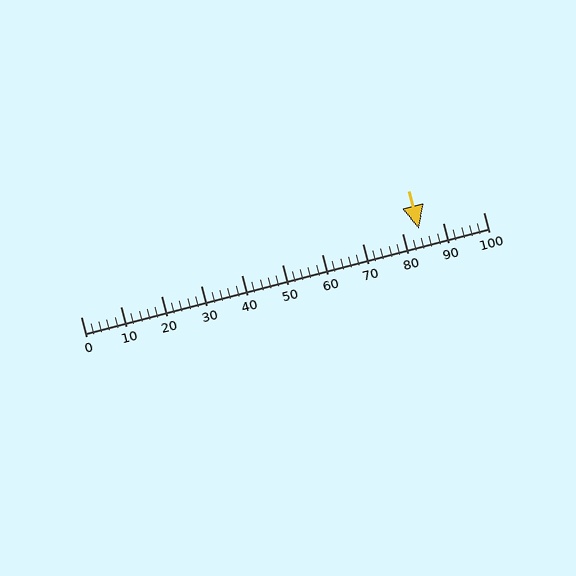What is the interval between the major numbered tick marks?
The major tick marks are spaced 10 units apart.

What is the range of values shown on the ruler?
The ruler shows values from 0 to 100.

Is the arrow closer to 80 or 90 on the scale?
The arrow is closer to 80.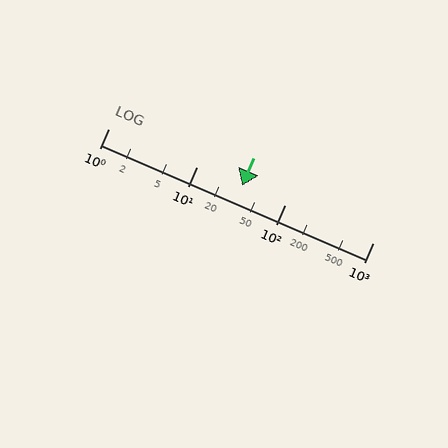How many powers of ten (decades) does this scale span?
The scale spans 3 decades, from 1 to 1000.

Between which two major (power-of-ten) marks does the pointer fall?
The pointer is between 10 and 100.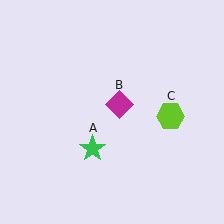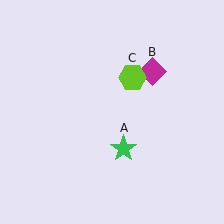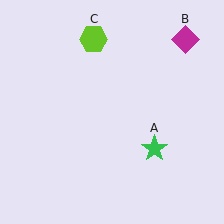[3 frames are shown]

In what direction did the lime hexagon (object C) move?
The lime hexagon (object C) moved up and to the left.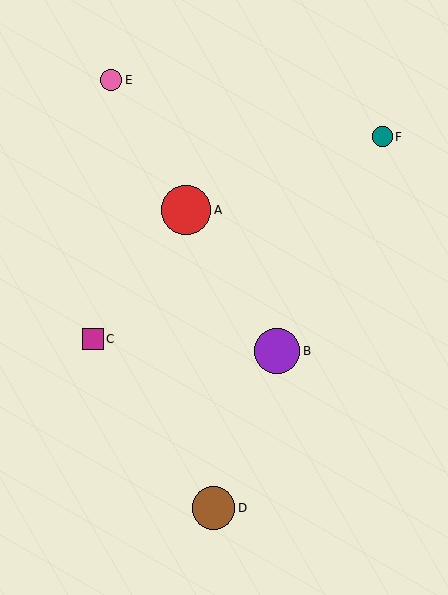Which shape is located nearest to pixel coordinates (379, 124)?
The teal circle (labeled F) at (382, 137) is nearest to that location.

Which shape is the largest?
The red circle (labeled A) is the largest.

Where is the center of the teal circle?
The center of the teal circle is at (382, 137).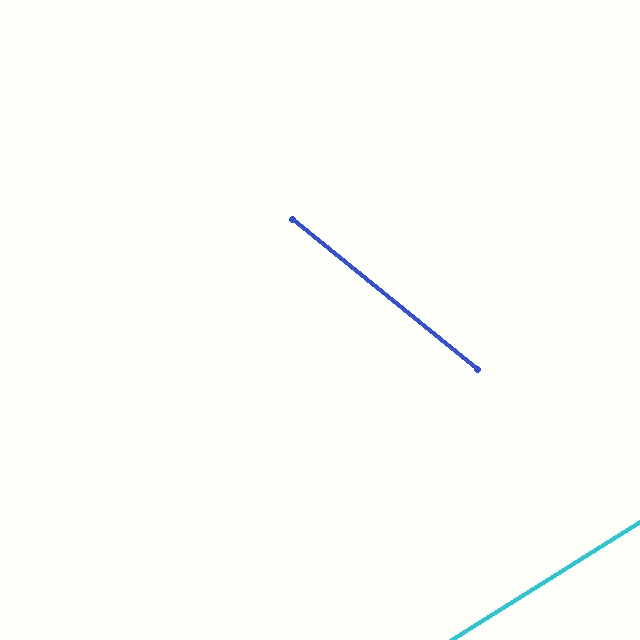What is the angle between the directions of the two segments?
Approximately 71 degrees.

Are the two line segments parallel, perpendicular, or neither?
Neither parallel nor perpendicular — they differ by about 71°.